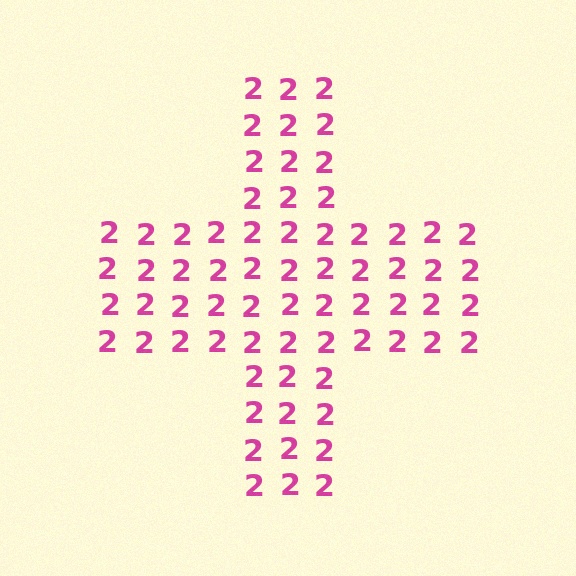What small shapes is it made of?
It is made of small digit 2's.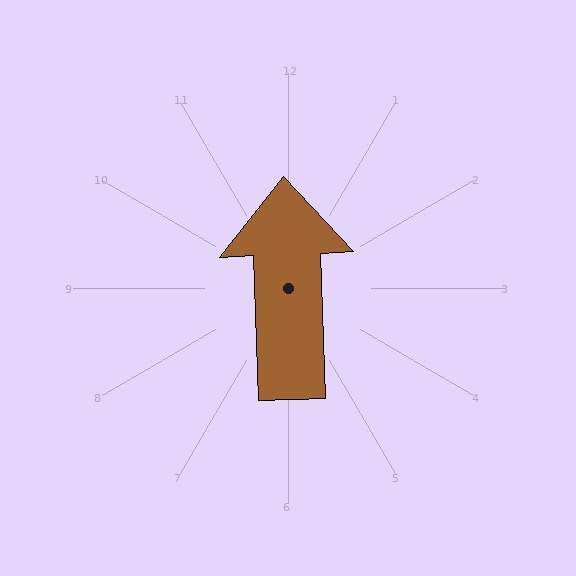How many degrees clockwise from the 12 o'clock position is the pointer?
Approximately 358 degrees.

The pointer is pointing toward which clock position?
Roughly 12 o'clock.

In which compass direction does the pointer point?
North.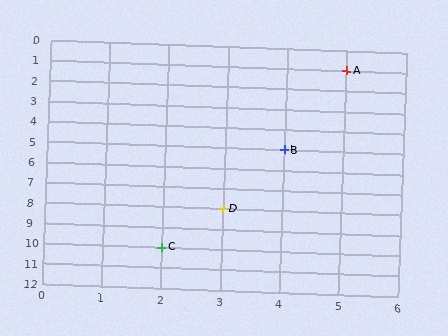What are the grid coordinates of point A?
Point A is at grid coordinates (5, 1).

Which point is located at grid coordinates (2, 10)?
Point C is at (2, 10).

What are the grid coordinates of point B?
Point B is at grid coordinates (4, 5).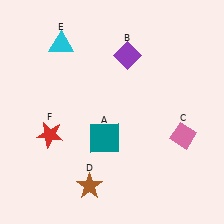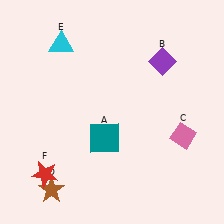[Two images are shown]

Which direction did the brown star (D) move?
The brown star (D) moved left.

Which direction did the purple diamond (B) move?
The purple diamond (B) moved right.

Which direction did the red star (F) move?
The red star (F) moved down.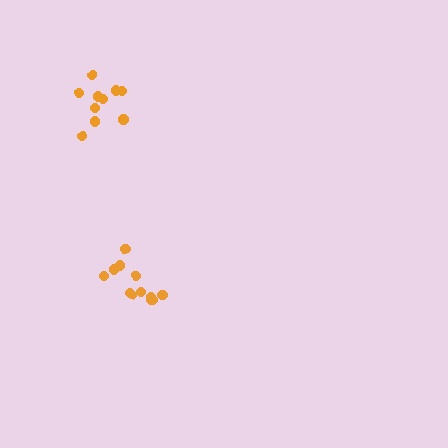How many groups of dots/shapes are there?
There are 2 groups.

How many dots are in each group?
Group 1: 12 dots, Group 2: 10 dots (22 total).